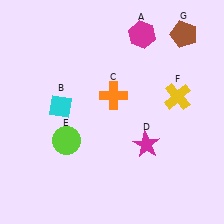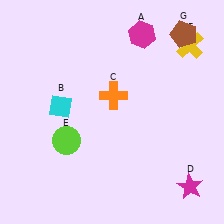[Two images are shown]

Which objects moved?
The objects that moved are: the magenta star (D), the yellow cross (F).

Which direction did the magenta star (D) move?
The magenta star (D) moved right.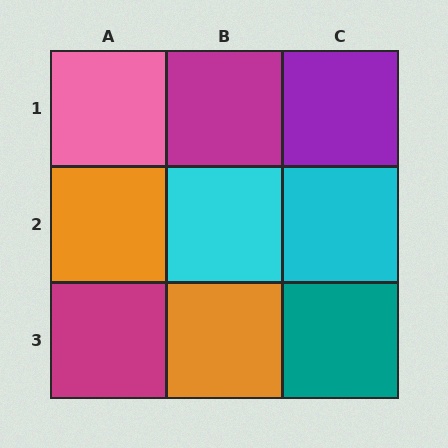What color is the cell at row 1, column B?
Magenta.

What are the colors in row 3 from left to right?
Magenta, orange, teal.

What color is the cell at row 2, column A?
Orange.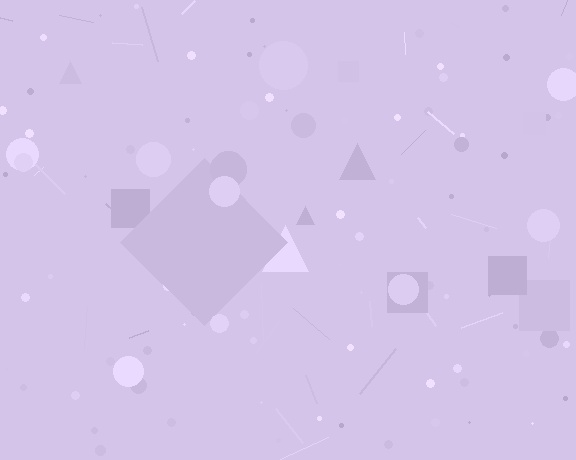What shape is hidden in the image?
A diamond is hidden in the image.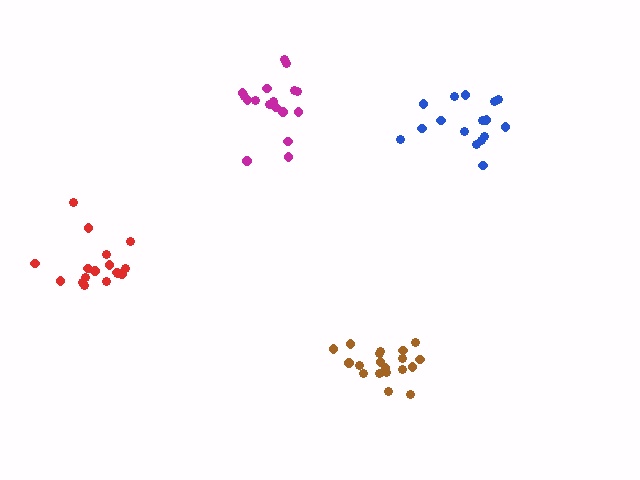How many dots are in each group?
Group 1: 17 dots, Group 2: 17 dots, Group 3: 18 dots, Group 4: 19 dots (71 total).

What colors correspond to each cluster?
The clusters are colored: magenta, blue, red, brown.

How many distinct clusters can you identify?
There are 4 distinct clusters.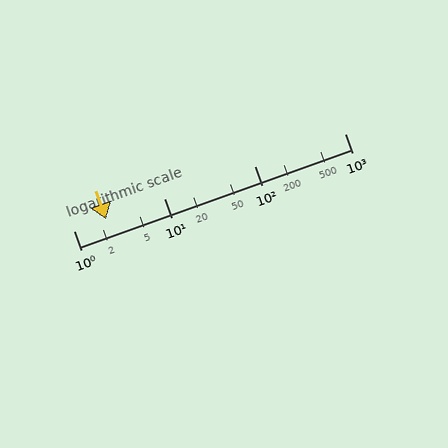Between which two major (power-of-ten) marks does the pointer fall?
The pointer is between 1 and 10.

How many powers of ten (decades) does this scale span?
The scale spans 3 decades, from 1 to 1000.